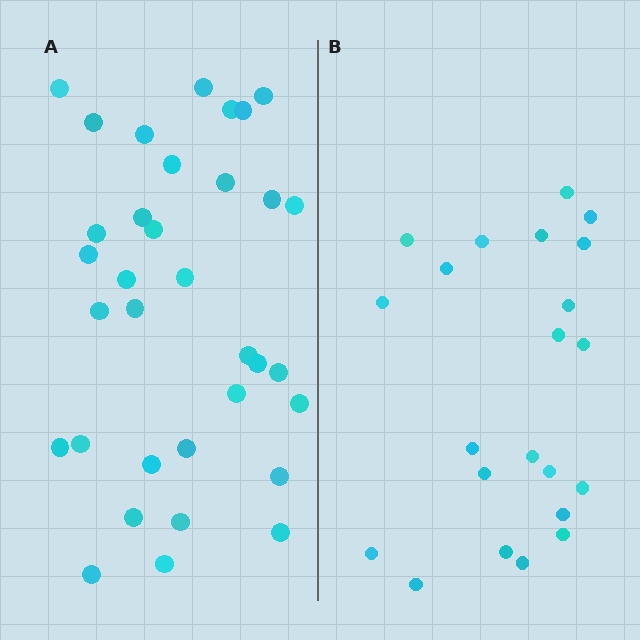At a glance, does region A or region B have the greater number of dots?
Region A (the left region) has more dots.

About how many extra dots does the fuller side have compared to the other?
Region A has roughly 12 or so more dots than region B.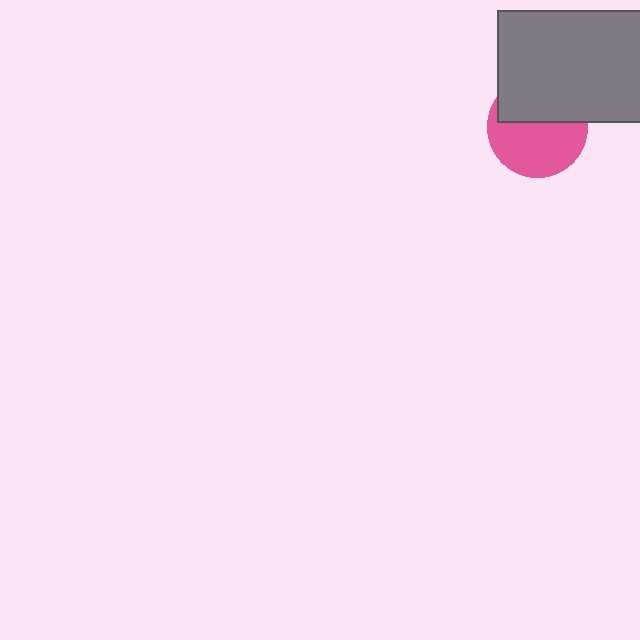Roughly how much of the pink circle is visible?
About half of it is visible (roughly 57%).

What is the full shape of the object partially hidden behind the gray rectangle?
The partially hidden object is a pink circle.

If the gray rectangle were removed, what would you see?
You would see the complete pink circle.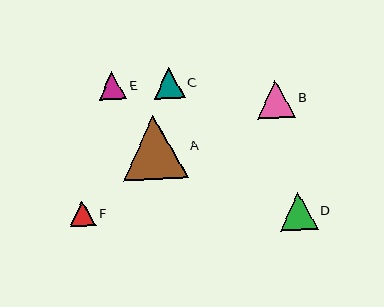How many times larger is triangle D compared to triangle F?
Triangle D is approximately 1.5 times the size of triangle F.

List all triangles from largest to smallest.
From largest to smallest: A, D, B, C, E, F.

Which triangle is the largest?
Triangle A is the largest with a size of approximately 65 pixels.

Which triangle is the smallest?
Triangle F is the smallest with a size of approximately 26 pixels.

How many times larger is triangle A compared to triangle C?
Triangle A is approximately 2.1 times the size of triangle C.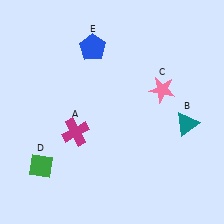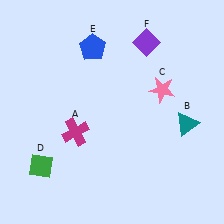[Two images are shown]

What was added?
A purple diamond (F) was added in Image 2.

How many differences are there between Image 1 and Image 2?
There is 1 difference between the two images.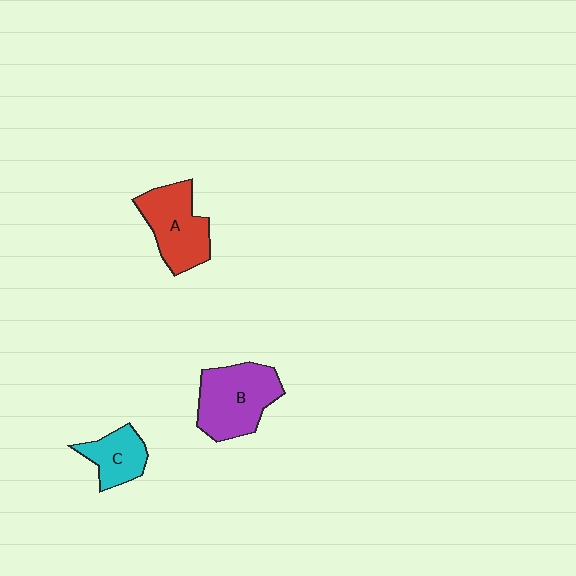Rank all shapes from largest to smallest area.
From largest to smallest: B (purple), A (red), C (cyan).